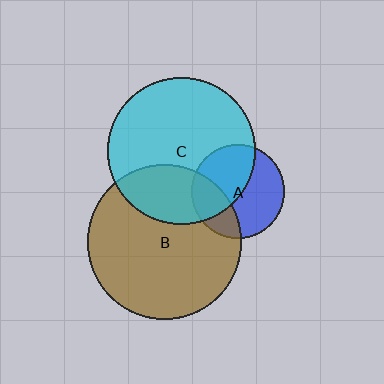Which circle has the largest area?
Circle B (brown).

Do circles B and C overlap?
Yes.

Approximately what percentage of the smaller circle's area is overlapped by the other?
Approximately 30%.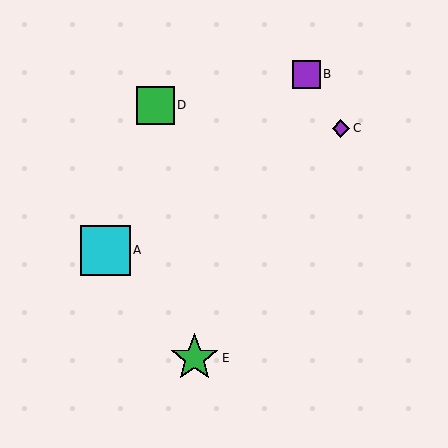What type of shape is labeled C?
Shape C is a purple diamond.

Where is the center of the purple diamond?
The center of the purple diamond is at (341, 128).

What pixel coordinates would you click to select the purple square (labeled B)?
Click at (306, 74) to select the purple square B.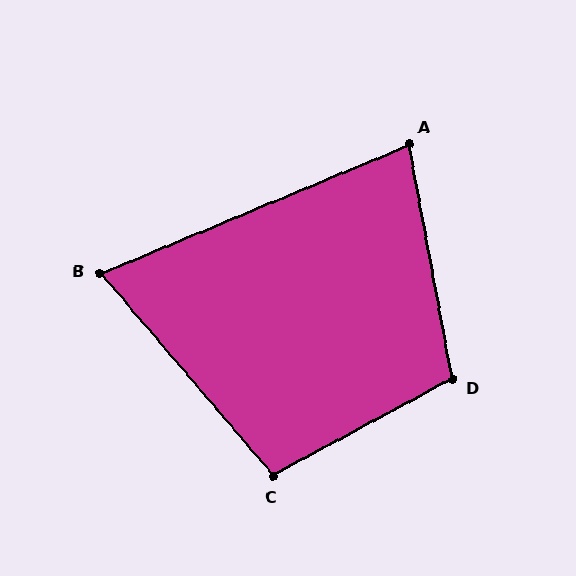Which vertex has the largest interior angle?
D, at approximately 108 degrees.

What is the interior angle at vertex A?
Approximately 78 degrees (acute).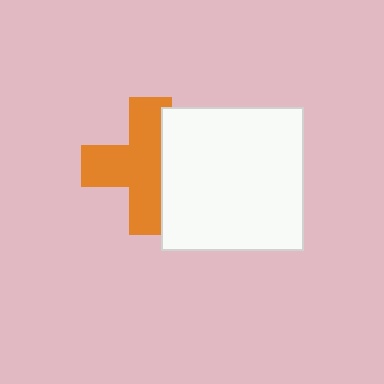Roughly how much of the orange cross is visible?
Most of it is visible (roughly 66%).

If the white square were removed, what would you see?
You would see the complete orange cross.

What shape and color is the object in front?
The object in front is a white square.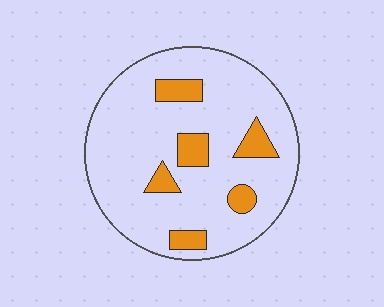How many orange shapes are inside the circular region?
6.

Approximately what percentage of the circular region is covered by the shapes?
Approximately 15%.